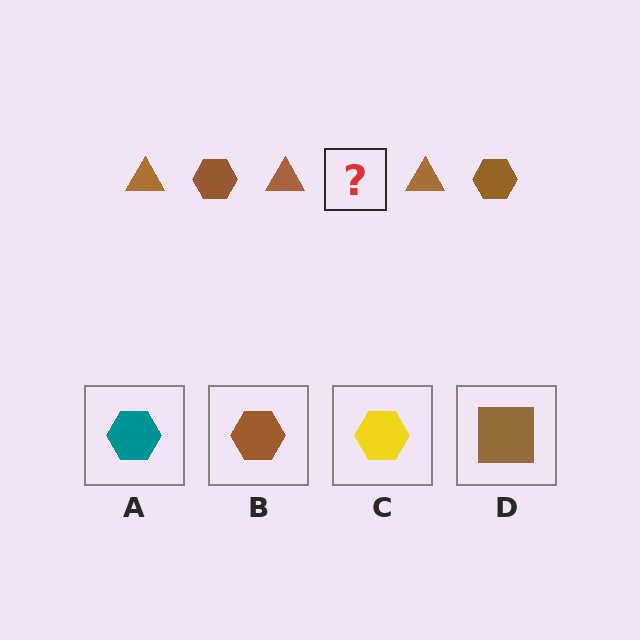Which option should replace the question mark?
Option B.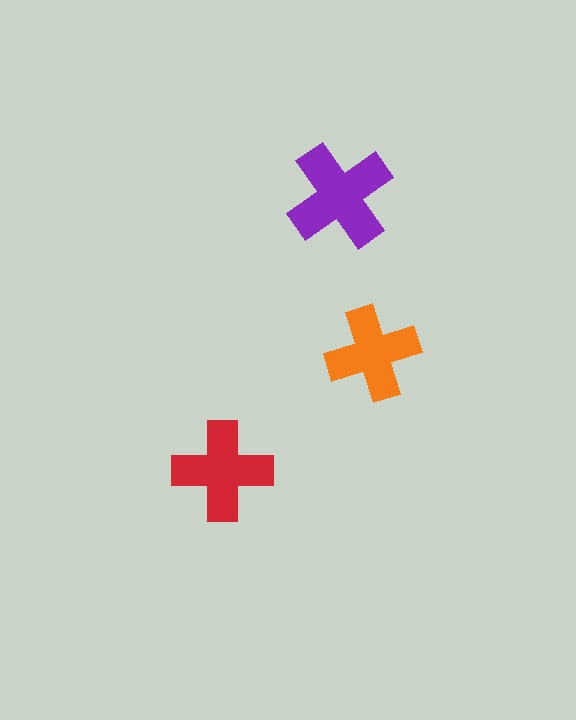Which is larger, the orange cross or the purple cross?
The purple one.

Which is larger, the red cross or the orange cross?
The red one.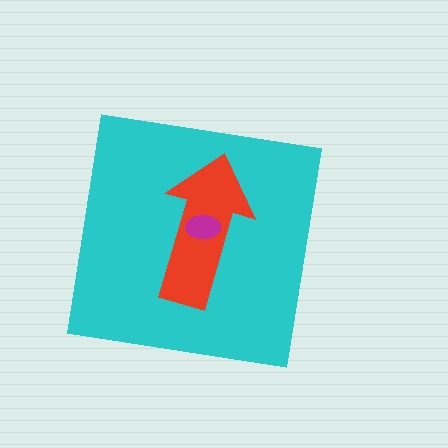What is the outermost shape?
The cyan square.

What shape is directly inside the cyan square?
The red arrow.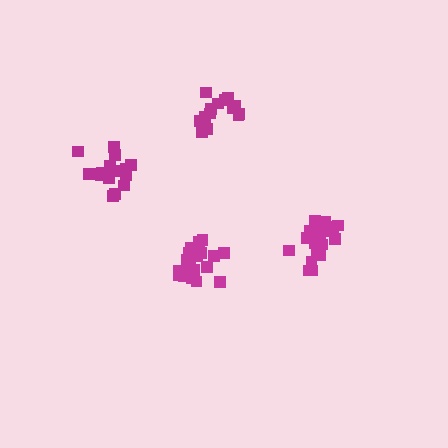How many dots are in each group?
Group 1: 14 dots, Group 2: 19 dots, Group 3: 19 dots, Group 4: 17 dots (69 total).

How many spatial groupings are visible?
There are 4 spatial groupings.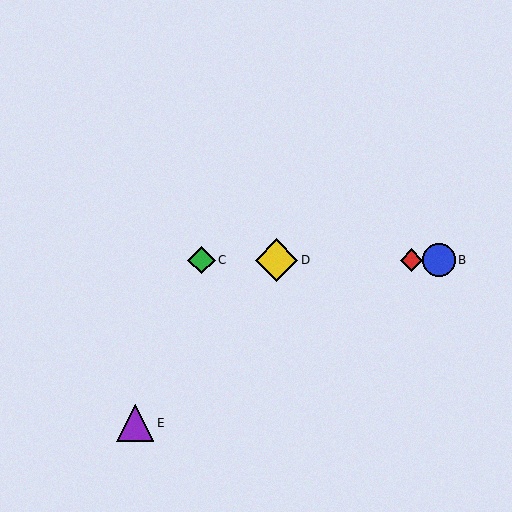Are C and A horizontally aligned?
Yes, both are at y≈260.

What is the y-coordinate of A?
Object A is at y≈260.